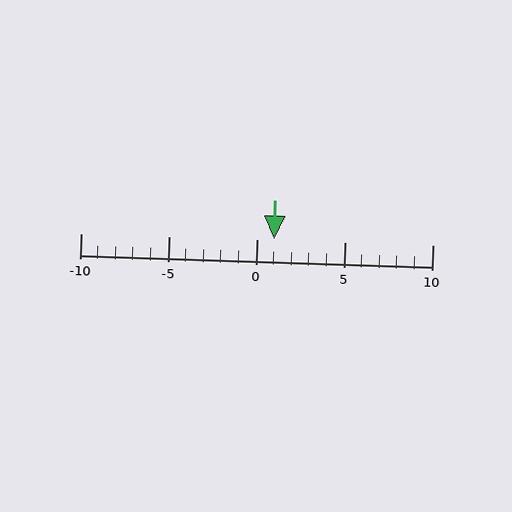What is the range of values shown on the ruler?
The ruler shows values from -10 to 10.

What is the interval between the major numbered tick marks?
The major tick marks are spaced 5 units apart.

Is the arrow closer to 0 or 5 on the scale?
The arrow is closer to 0.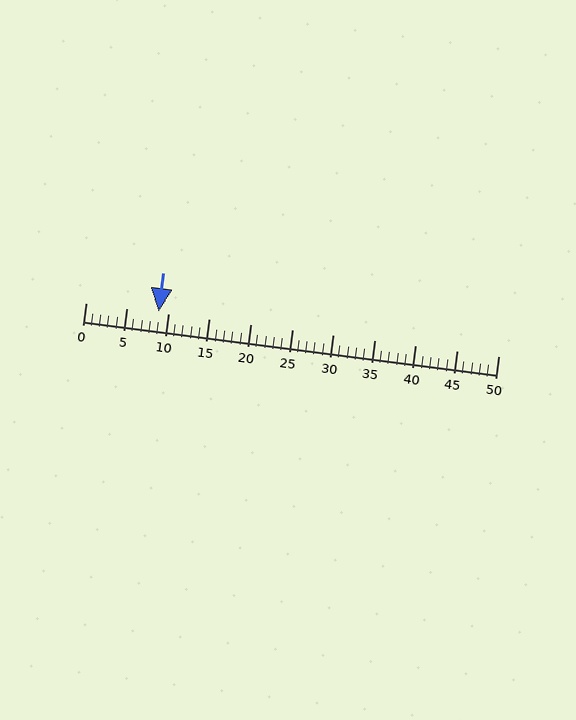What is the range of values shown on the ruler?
The ruler shows values from 0 to 50.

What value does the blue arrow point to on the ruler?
The blue arrow points to approximately 9.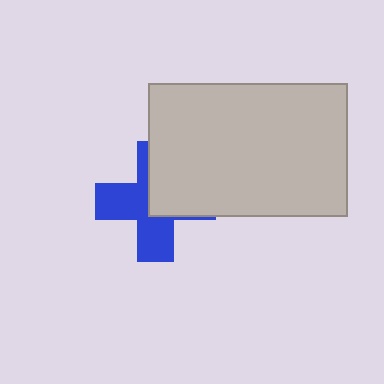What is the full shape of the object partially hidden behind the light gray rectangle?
The partially hidden object is a blue cross.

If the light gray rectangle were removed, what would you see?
You would see the complete blue cross.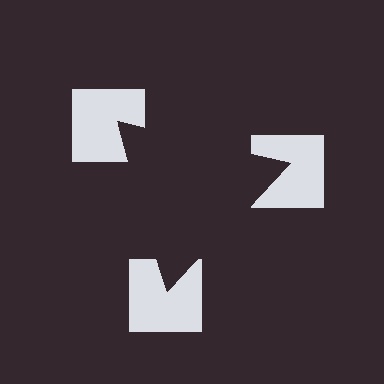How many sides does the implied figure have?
3 sides.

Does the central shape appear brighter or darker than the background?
It typically appears slightly darker than the background, even though no actual brightness change is drawn.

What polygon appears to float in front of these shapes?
An illusory triangle — its edges are inferred from the aligned wedge cuts in the notched squares, not physically drawn.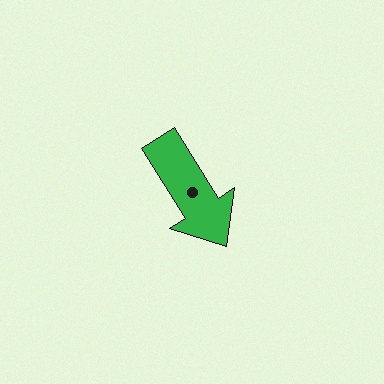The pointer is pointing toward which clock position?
Roughly 5 o'clock.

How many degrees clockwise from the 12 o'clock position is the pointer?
Approximately 148 degrees.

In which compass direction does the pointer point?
Southeast.